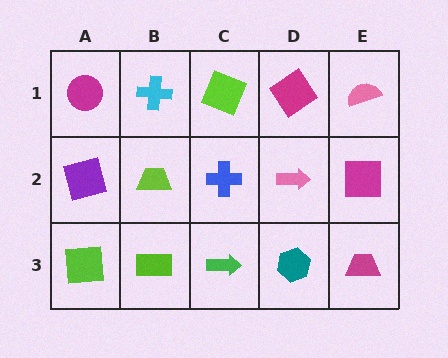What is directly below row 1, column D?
A pink arrow.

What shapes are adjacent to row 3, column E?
A magenta square (row 2, column E), a teal hexagon (row 3, column D).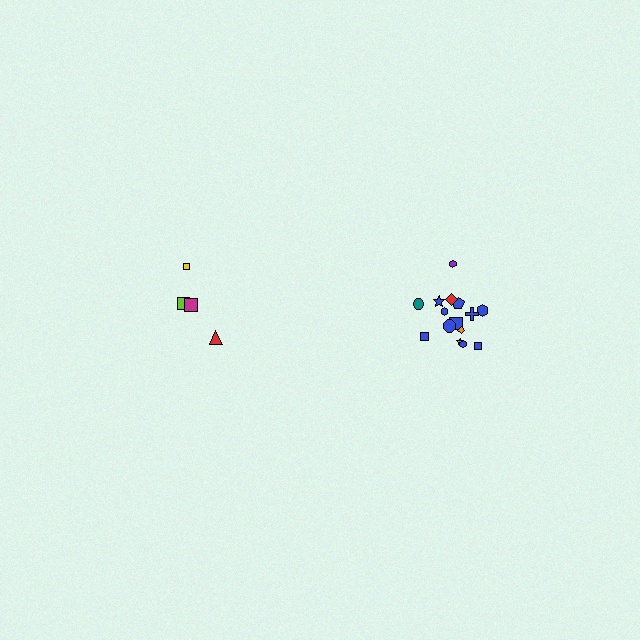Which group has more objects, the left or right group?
The right group.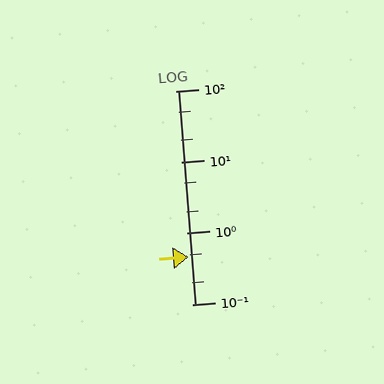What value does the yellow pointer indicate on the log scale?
The pointer indicates approximately 0.46.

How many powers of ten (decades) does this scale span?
The scale spans 3 decades, from 0.1 to 100.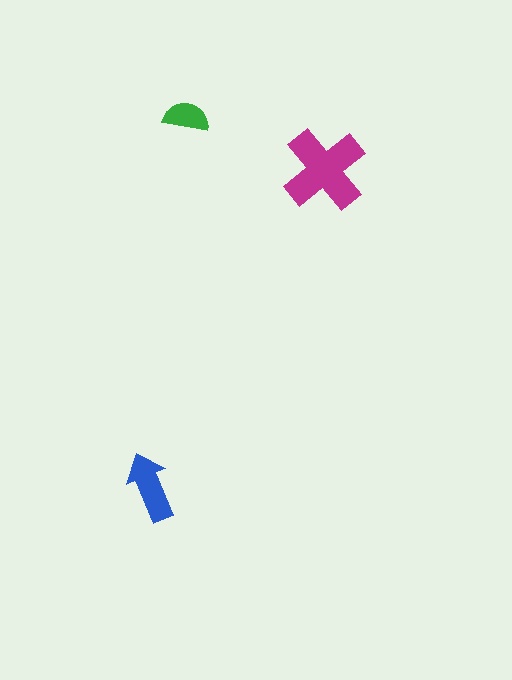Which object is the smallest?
The green semicircle.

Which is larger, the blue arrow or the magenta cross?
The magenta cross.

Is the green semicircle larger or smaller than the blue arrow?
Smaller.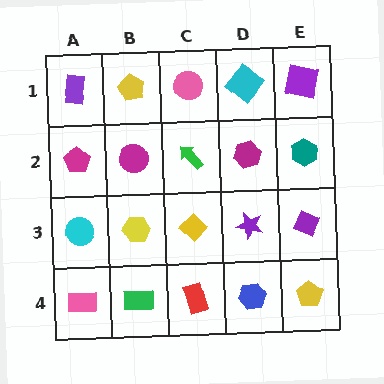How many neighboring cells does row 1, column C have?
3.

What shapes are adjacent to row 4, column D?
A purple star (row 3, column D), a red rectangle (row 4, column C), a yellow pentagon (row 4, column E).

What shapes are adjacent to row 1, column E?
A teal hexagon (row 2, column E), a cyan diamond (row 1, column D).